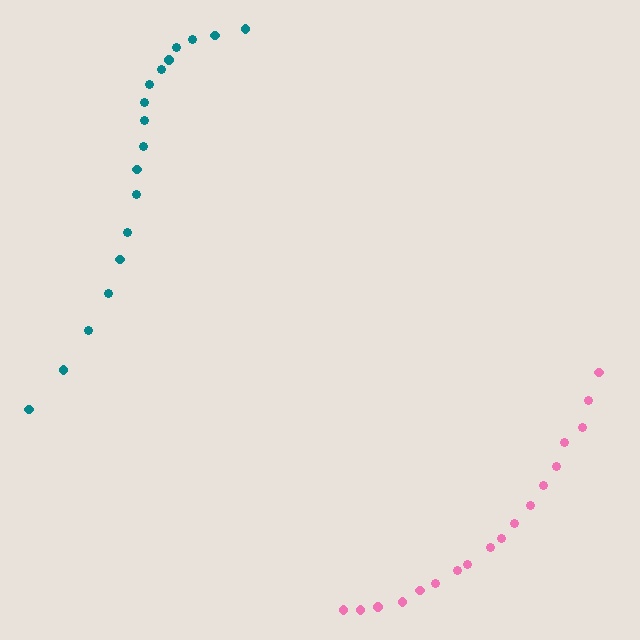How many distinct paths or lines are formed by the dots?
There are 2 distinct paths.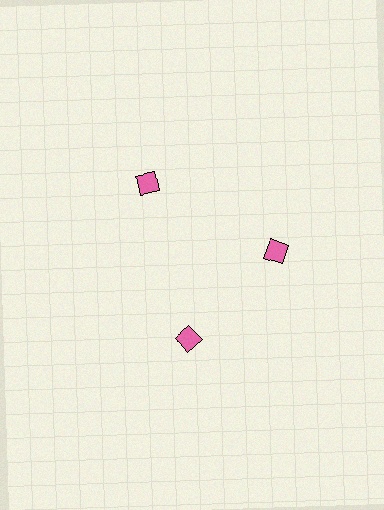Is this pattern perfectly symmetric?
No. The 3 pink diamonds are arranged in a ring, but one element near the 7 o'clock position is rotated out of alignment along the ring, breaking the 3-fold rotational symmetry.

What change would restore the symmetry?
The symmetry would be restored by rotating it back into even spacing with its neighbors so that all 3 diamonds sit at equal angles and equal distance from the center.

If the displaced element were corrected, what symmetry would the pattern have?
It would have 3-fold rotational symmetry — the pattern would map onto itself every 120 degrees.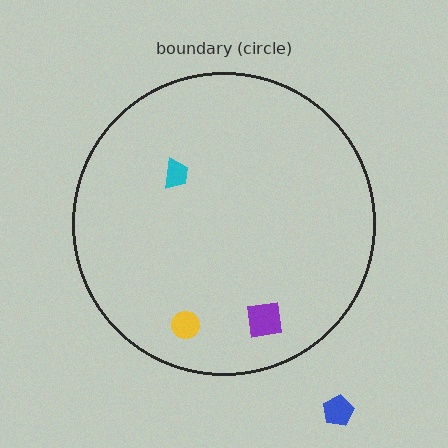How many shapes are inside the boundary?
3 inside, 1 outside.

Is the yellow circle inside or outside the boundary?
Inside.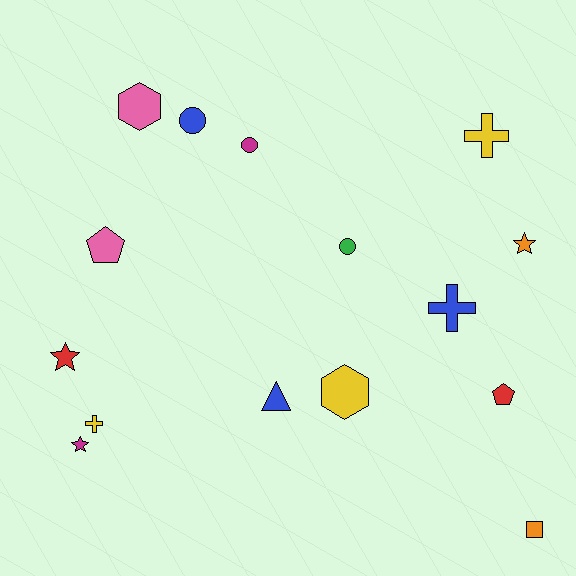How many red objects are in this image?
There are 2 red objects.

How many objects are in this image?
There are 15 objects.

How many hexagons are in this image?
There are 2 hexagons.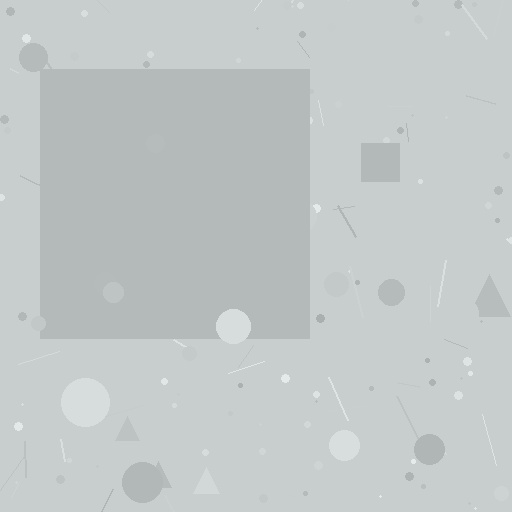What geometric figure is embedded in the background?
A square is embedded in the background.